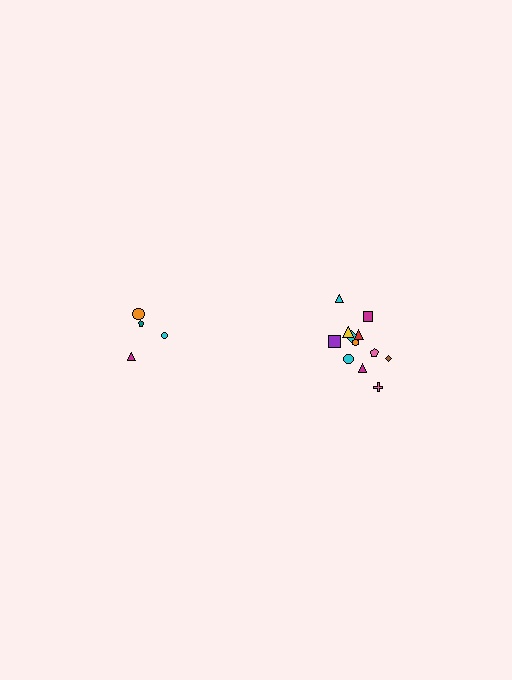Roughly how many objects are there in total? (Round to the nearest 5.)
Roughly 15 objects in total.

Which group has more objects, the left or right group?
The right group.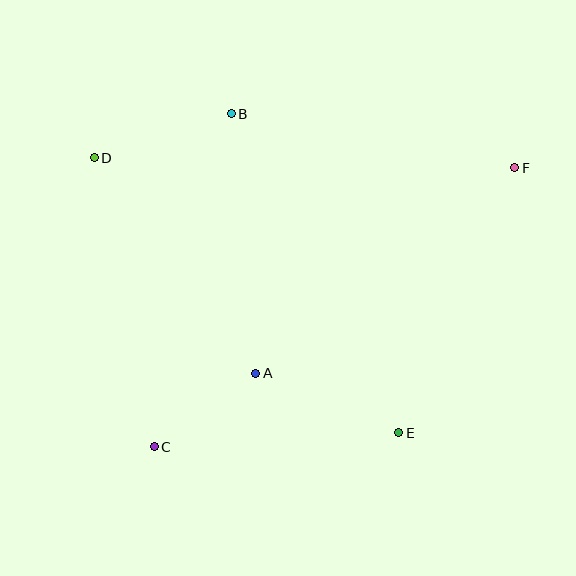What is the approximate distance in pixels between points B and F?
The distance between B and F is approximately 288 pixels.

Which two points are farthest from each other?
Points C and F are farthest from each other.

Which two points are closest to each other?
Points A and C are closest to each other.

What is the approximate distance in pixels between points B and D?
The distance between B and D is approximately 144 pixels.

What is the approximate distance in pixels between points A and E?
The distance between A and E is approximately 154 pixels.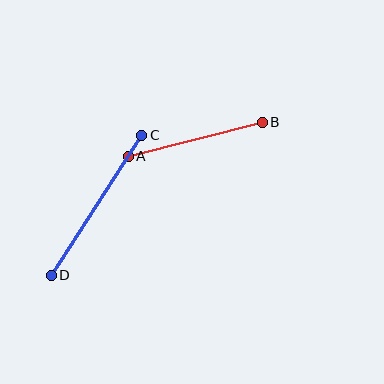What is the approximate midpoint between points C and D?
The midpoint is at approximately (96, 205) pixels.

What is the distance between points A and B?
The distance is approximately 138 pixels.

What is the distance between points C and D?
The distance is approximately 167 pixels.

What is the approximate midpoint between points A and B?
The midpoint is at approximately (195, 139) pixels.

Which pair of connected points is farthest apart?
Points C and D are farthest apart.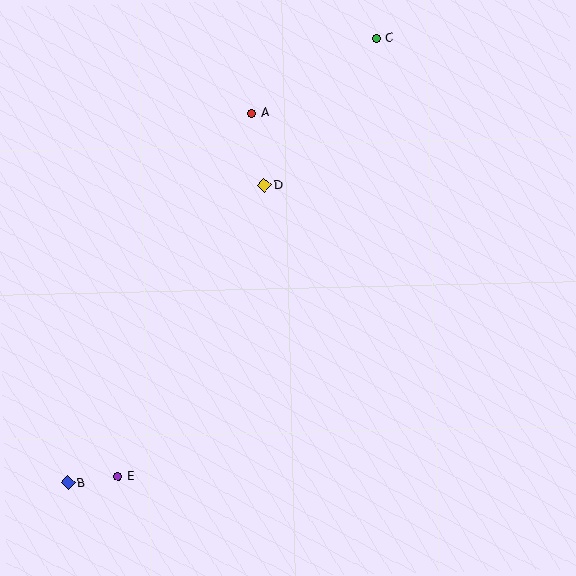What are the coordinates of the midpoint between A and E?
The midpoint between A and E is at (185, 295).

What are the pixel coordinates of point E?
Point E is at (118, 476).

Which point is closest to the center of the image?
Point D at (265, 185) is closest to the center.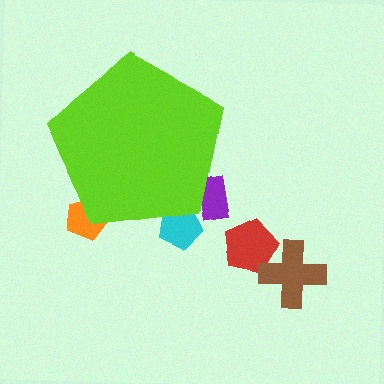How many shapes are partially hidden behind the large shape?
3 shapes are partially hidden.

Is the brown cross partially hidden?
No, the brown cross is fully visible.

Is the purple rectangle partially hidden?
Yes, the purple rectangle is partially hidden behind the lime pentagon.